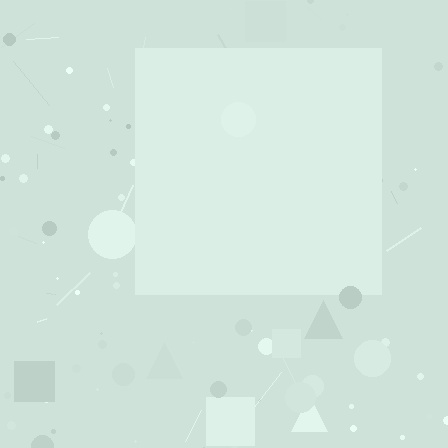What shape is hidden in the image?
A square is hidden in the image.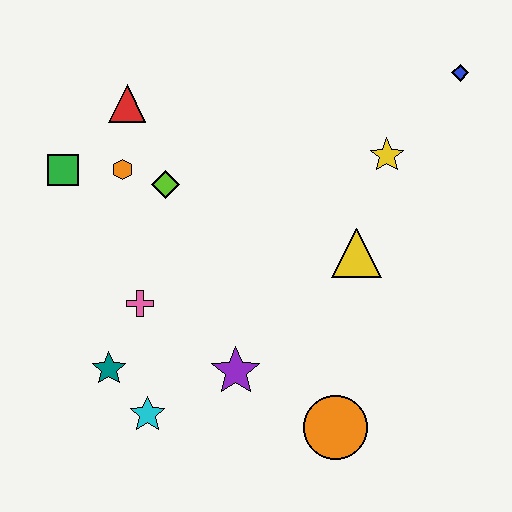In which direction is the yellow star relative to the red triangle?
The yellow star is to the right of the red triangle.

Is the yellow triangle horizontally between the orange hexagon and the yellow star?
Yes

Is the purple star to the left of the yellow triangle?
Yes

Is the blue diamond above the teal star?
Yes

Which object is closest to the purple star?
The cyan star is closest to the purple star.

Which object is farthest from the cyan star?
The blue diamond is farthest from the cyan star.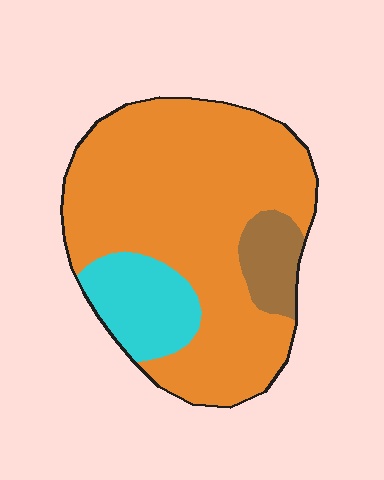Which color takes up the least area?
Brown, at roughly 10%.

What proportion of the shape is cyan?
Cyan covers around 15% of the shape.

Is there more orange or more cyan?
Orange.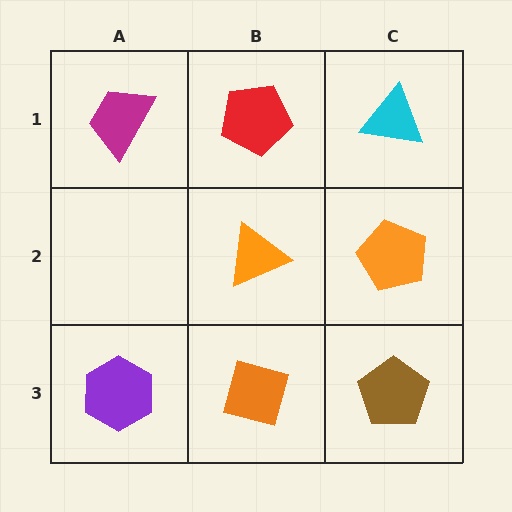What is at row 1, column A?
A magenta trapezoid.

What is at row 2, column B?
An orange triangle.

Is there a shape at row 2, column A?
No, that cell is empty.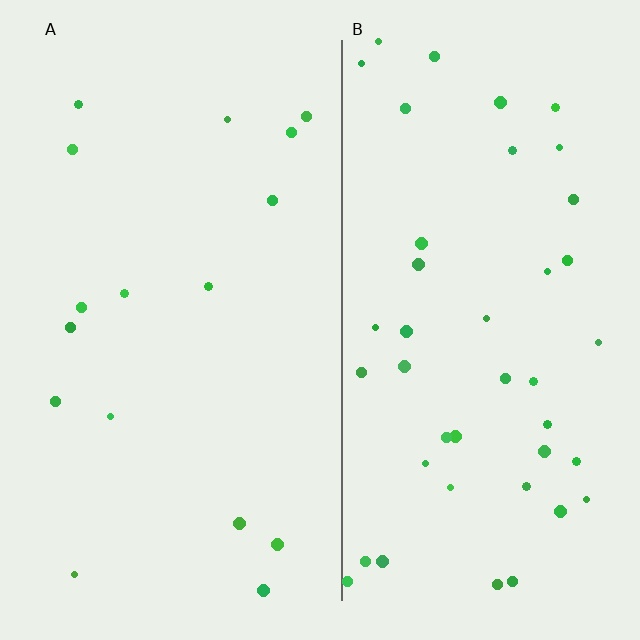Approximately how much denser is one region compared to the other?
Approximately 2.6× — region B over region A.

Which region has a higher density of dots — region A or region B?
B (the right).